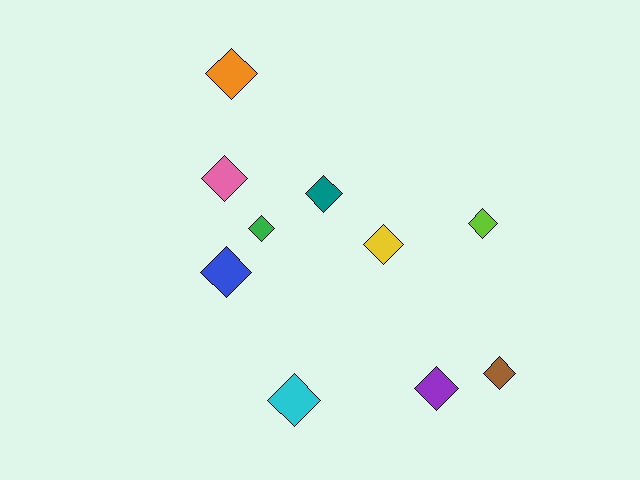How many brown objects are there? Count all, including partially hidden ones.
There is 1 brown object.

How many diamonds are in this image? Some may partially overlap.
There are 10 diamonds.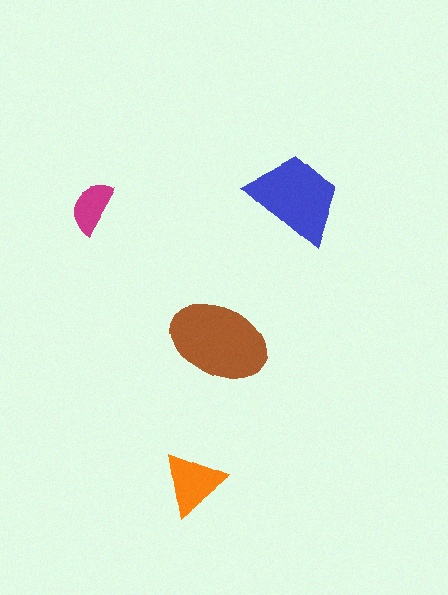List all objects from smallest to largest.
The magenta semicircle, the orange triangle, the blue trapezoid, the brown ellipse.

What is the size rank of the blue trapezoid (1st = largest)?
2nd.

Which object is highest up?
The blue trapezoid is topmost.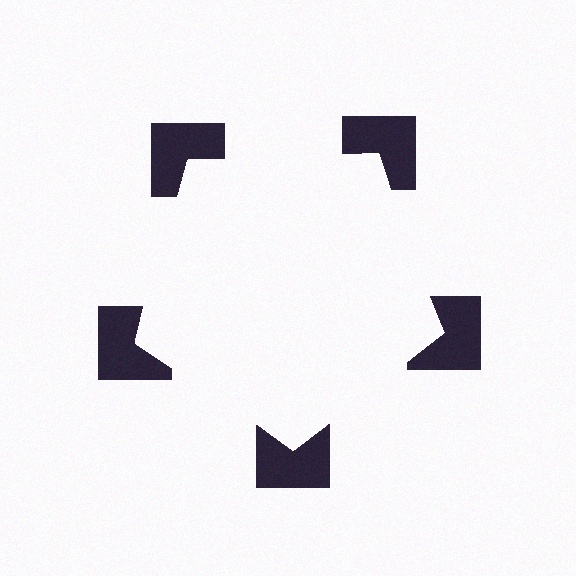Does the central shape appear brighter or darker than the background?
It typically appears slightly brighter than the background, even though no actual brightness change is drawn.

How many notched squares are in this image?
There are 5 — one at each vertex of the illusory pentagon.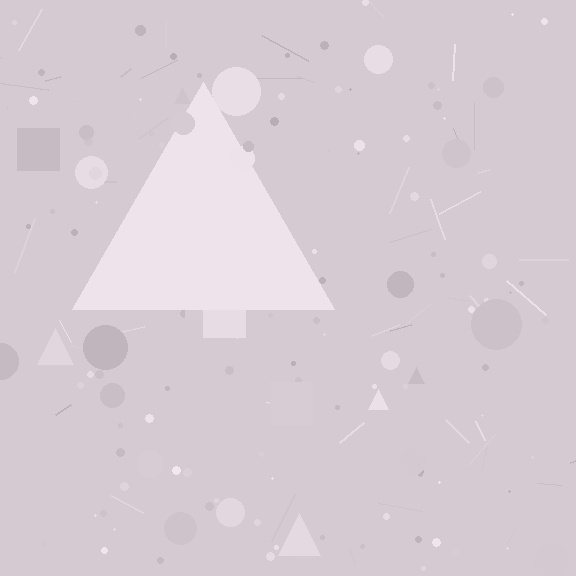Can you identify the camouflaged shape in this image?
The camouflaged shape is a triangle.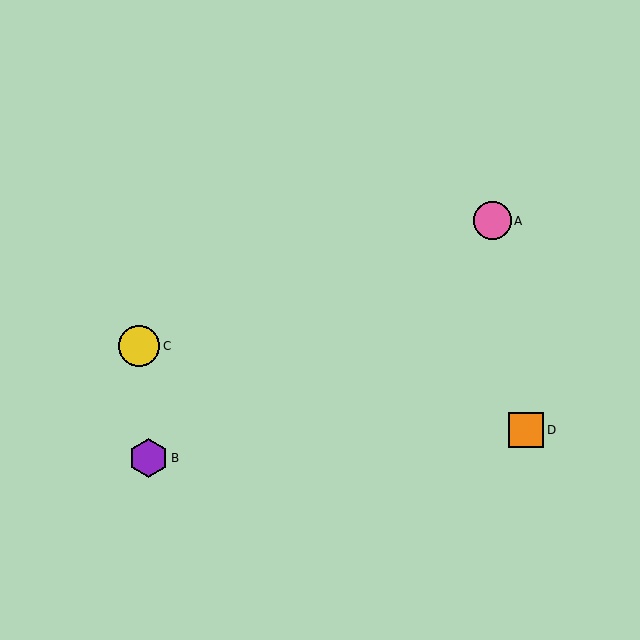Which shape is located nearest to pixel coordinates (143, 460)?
The purple hexagon (labeled B) at (149, 458) is nearest to that location.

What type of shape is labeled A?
Shape A is a pink circle.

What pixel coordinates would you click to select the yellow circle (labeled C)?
Click at (139, 346) to select the yellow circle C.